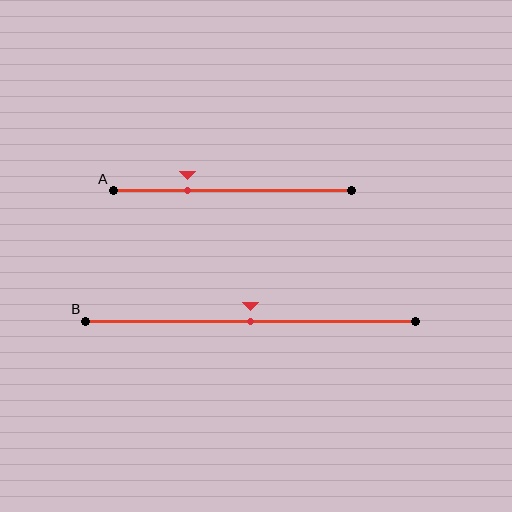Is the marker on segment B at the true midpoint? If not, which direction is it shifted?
Yes, the marker on segment B is at the true midpoint.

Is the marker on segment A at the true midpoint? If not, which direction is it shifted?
No, the marker on segment A is shifted to the left by about 19% of the segment length.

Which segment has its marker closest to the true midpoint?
Segment B has its marker closest to the true midpoint.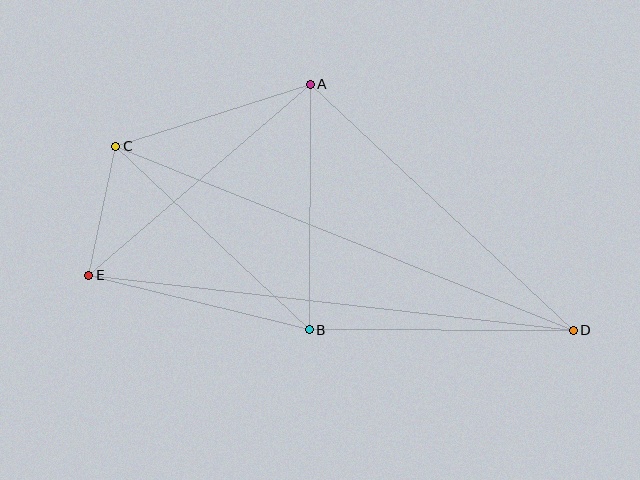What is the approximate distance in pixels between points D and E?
The distance between D and E is approximately 488 pixels.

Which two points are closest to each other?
Points C and E are closest to each other.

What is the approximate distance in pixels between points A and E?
The distance between A and E is approximately 293 pixels.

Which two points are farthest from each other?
Points C and D are farthest from each other.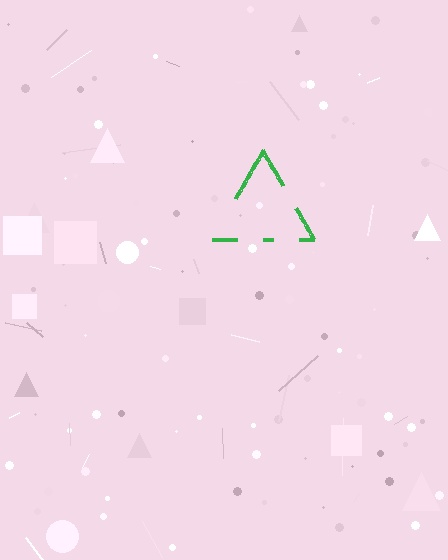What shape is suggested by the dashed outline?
The dashed outline suggests a triangle.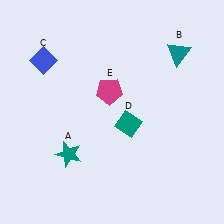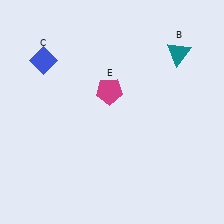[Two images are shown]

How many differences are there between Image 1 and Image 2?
There are 2 differences between the two images.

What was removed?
The teal star (A), the teal diamond (D) were removed in Image 2.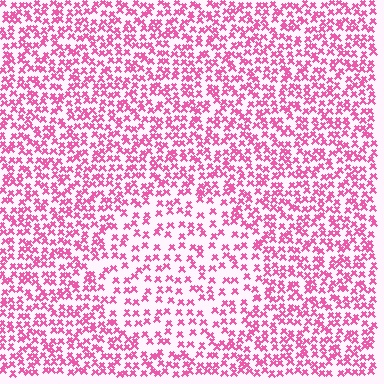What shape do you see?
I see a circle.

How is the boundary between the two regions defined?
The boundary is defined by a change in element density (approximately 1.8x ratio). All elements are the same color, size, and shape.